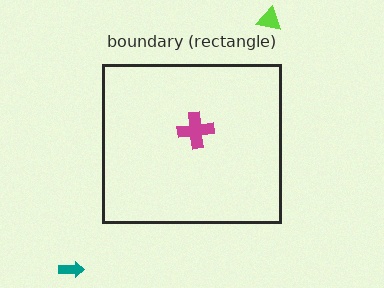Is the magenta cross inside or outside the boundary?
Inside.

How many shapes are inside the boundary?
1 inside, 2 outside.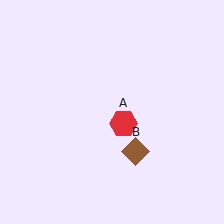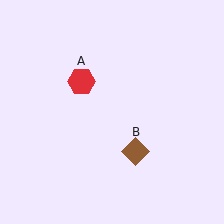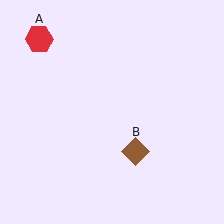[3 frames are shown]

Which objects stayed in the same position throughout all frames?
Brown diamond (object B) remained stationary.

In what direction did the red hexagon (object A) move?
The red hexagon (object A) moved up and to the left.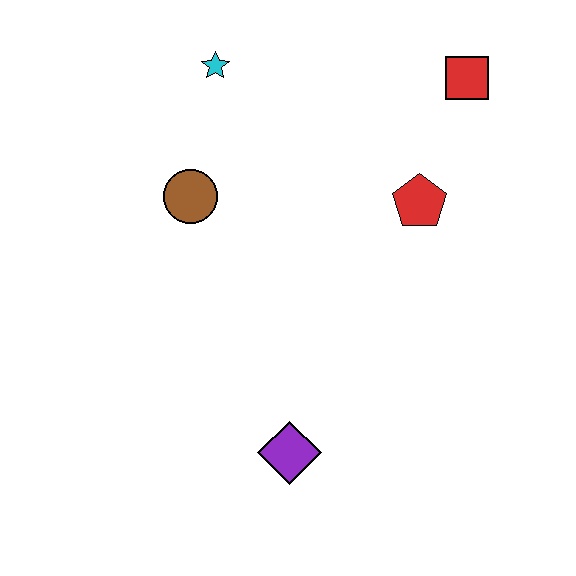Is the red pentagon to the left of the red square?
Yes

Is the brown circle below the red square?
Yes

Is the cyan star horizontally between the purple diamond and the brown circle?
Yes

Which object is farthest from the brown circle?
The red square is farthest from the brown circle.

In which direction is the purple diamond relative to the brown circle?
The purple diamond is below the brown circle.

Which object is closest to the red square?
The red pentagon is closest to the red square.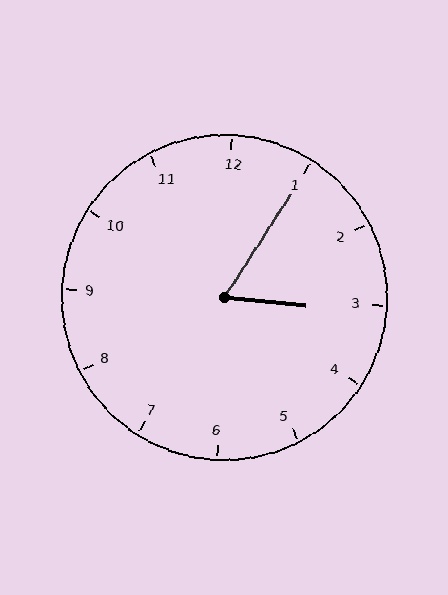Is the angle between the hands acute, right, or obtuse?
It is acute.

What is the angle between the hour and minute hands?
Approximately 62 degrees.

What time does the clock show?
3:05.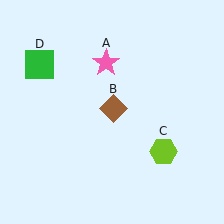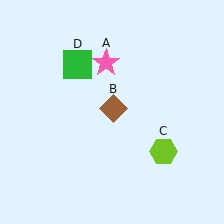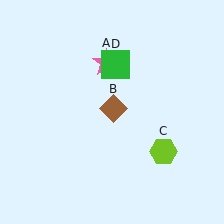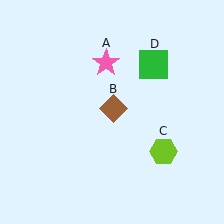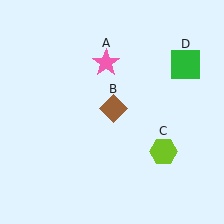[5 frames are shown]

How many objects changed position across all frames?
1 object changed position: green square (object D).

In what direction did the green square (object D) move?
The green square (object D) moved right.